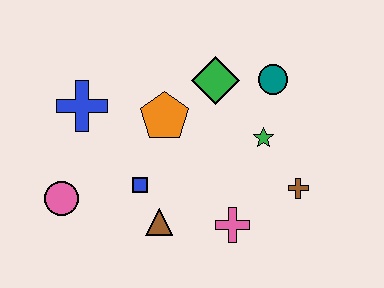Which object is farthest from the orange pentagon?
The brown cross is farthest from the orange pentagon.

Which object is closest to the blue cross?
The orange pentagon is closest to the blue cross.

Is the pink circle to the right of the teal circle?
No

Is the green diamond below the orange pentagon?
No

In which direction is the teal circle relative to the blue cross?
The teal circle is to the right of the blue cross.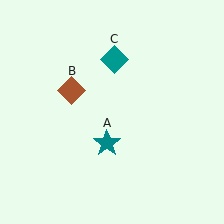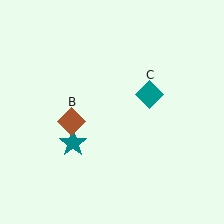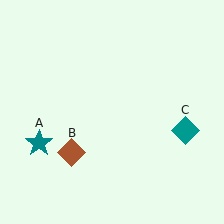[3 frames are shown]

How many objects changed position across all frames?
3 objects changed position: teal star (object A), brown diamond (object B), teal diamond (object C).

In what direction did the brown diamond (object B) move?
The brown diamond (object B) moved down.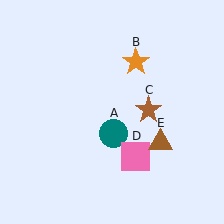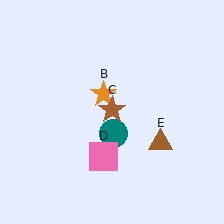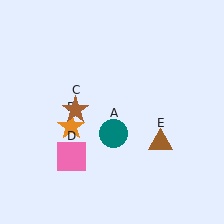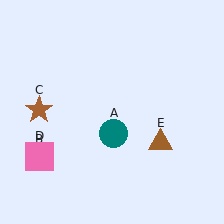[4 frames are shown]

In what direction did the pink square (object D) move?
The pink square (object D) moved left.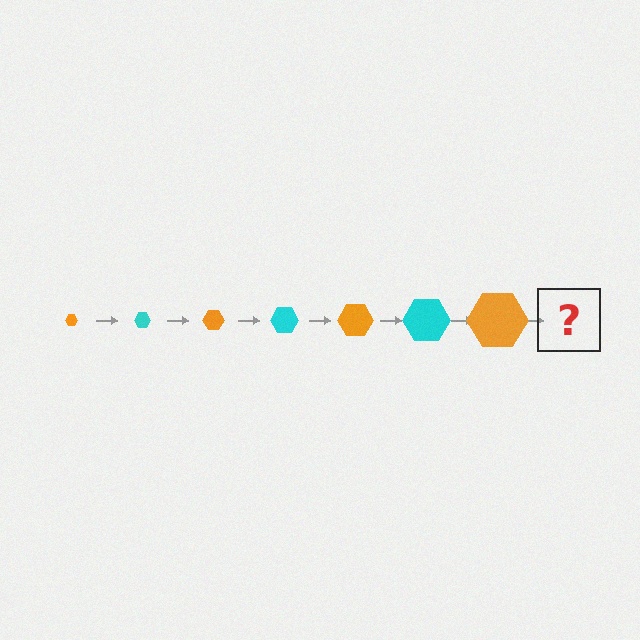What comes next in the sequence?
The next element should be a cyan hexagon, larger than the previous one.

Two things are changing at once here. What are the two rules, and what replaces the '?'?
The two rules are that the hexagon grows larger each step and the color cycles through orange and cyan. The '?' should be a cyan hexagon, larger than the previous one.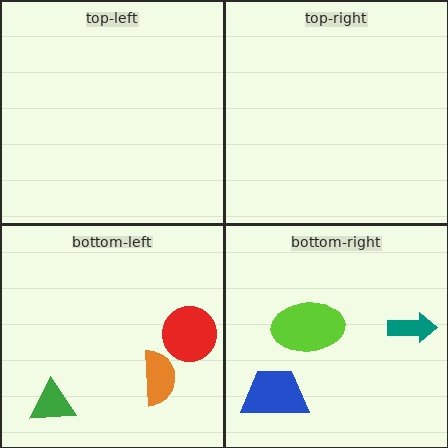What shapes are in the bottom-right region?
The blue trapezoid, the lime ellipse, the teal arrow.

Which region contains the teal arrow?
The bottom-right region.